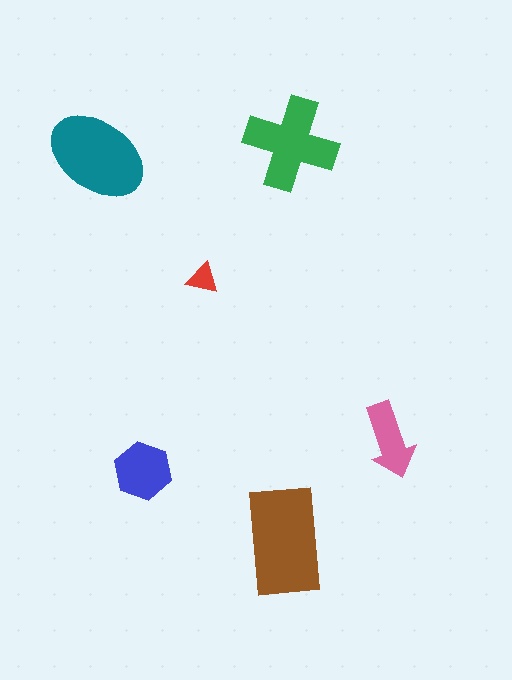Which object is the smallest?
The red triangle.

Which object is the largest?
The brown rectangle.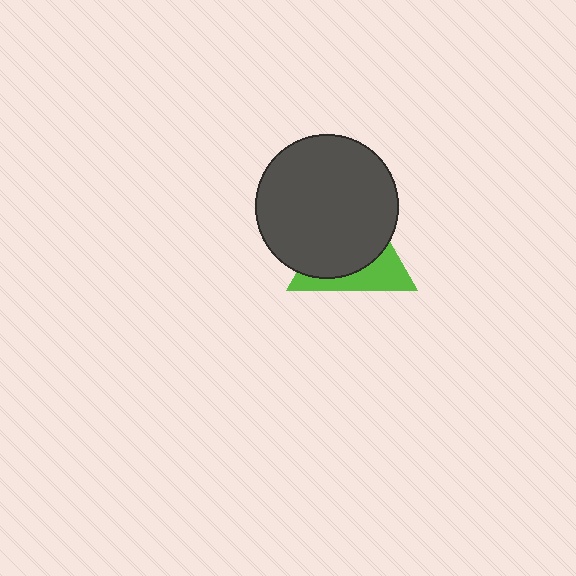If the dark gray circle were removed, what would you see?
You would see the complete lime triangle.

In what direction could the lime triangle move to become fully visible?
The lime triangle could move toward the lower-right. That would shift it out from behind the dark gray circle entirely.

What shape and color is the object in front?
The object in front is a dark gray circle.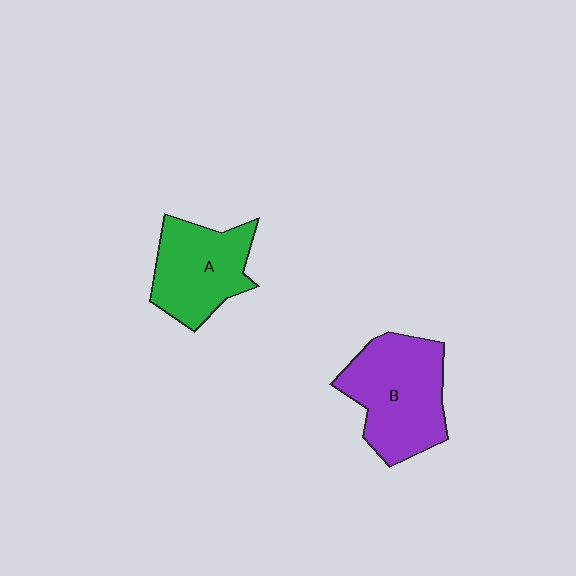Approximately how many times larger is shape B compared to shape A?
Approximately 1.2 times.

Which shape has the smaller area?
Shape A (green).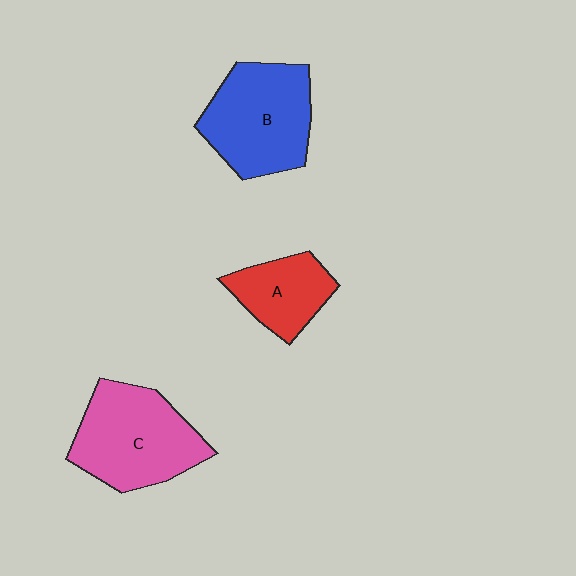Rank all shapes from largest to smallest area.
From largest to smallest: C (pink), B (blue), A (red).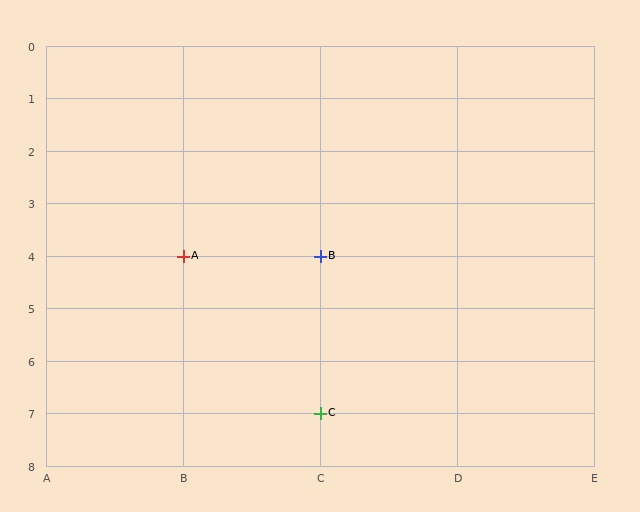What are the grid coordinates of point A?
Point A is at grid coordinates (B, 4).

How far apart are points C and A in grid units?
Points C and A are 1 column and 3 rows apart (about 3.2 grid units diagonally).